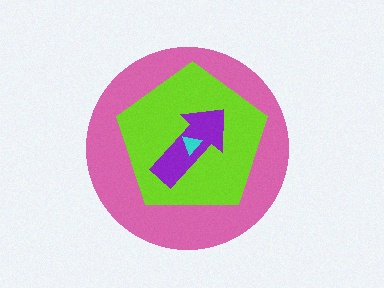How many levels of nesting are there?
4.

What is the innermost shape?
The cyan triangle.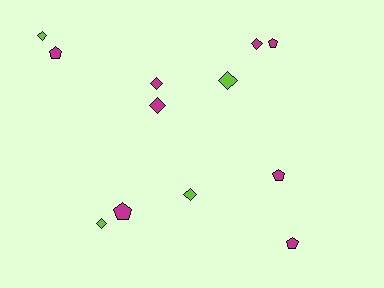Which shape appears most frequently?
Diamond, with 7 objects.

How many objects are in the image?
There are 12 objects.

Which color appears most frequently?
Magenta, with 8 objects.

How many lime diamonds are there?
There are 4 lime diamonds.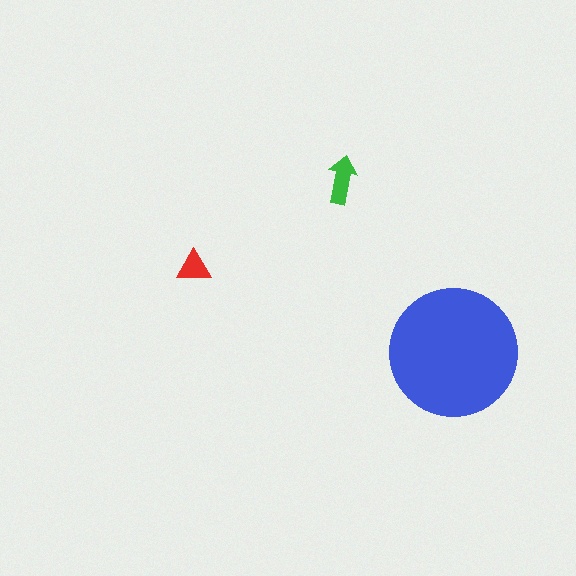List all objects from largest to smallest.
The blue circle, the green arrow, the red triangle.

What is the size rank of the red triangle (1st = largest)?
3rd.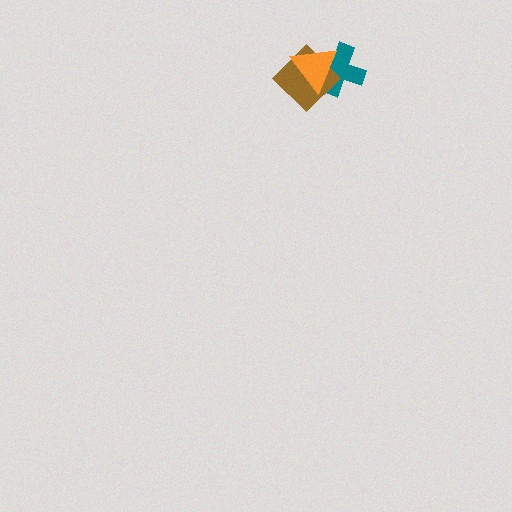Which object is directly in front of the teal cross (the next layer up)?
The brown diamond is directly in front of the teal cross.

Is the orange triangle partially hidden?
No, no other shape covers it.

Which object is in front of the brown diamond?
The orange triangle is in front of the brown diamond.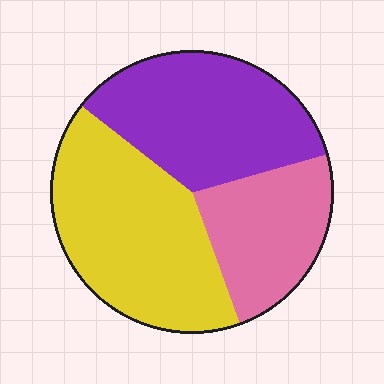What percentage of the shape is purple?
Purple takes up between a third and a half of the shape.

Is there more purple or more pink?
Purple.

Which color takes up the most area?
Yellow, at roughly 40%.